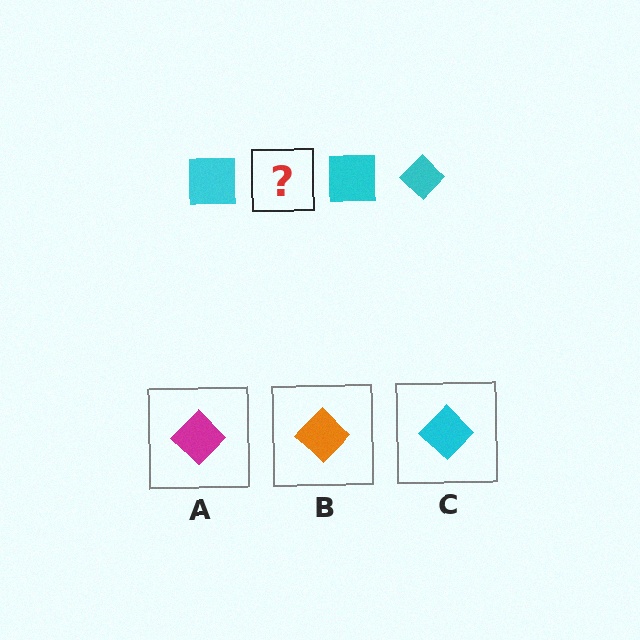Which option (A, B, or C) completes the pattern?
C.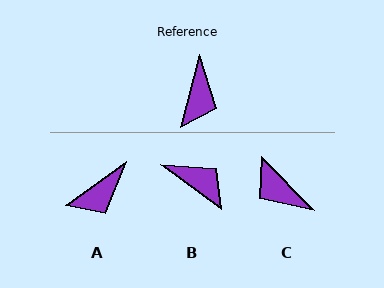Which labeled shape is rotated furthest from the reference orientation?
C, about 120 degrees away.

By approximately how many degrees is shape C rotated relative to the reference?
Approximately 120 degrees clockwise.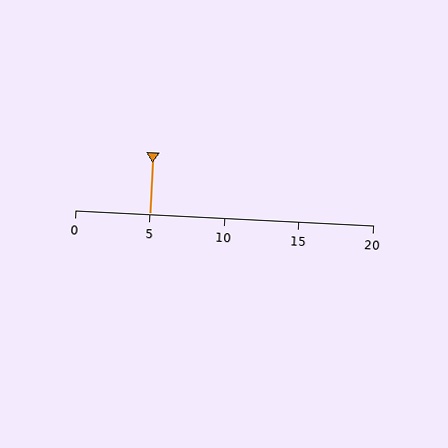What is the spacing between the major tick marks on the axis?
The major ticks are spaced 5 apart.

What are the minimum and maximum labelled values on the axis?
The axis runs from 0 to 20.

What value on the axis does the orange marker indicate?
The marker indicates approximately 5.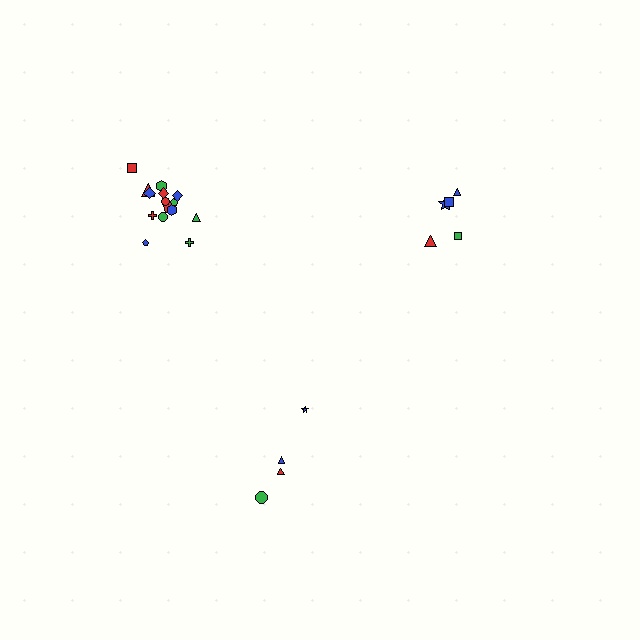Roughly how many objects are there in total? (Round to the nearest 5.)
Roughly 25 objects in total.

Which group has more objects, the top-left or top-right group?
The top-left group.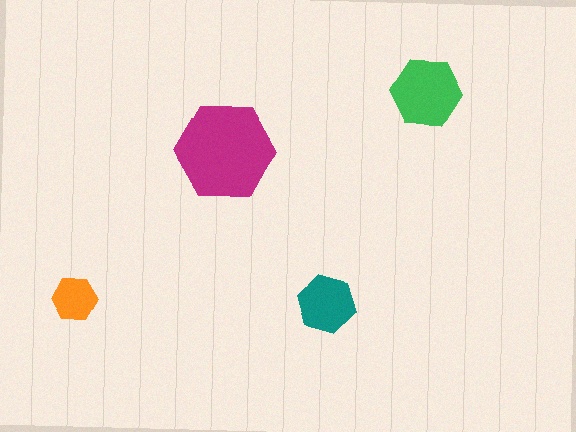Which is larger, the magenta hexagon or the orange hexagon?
The magenta one.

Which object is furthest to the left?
The orange hexagon is leftmost.